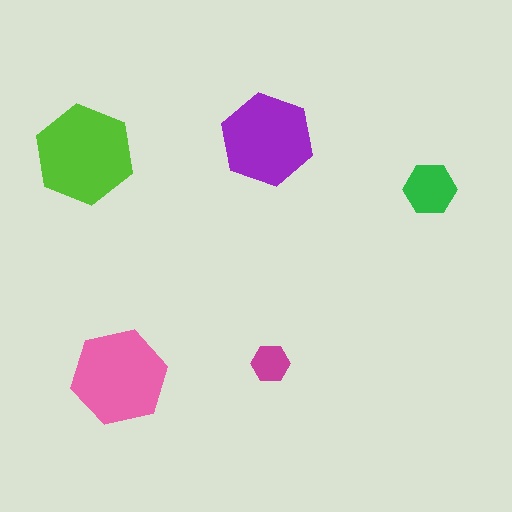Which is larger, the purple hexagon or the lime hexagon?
The lime one.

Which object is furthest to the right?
The green hexagon is rightmost.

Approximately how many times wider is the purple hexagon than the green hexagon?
About 1.5 times wider.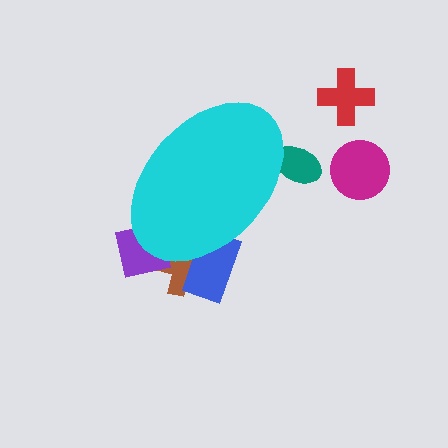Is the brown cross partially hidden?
Yes, the brown cross is partially hidden behind the cyan ellipse.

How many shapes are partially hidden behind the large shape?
4 shapes are partially hidden.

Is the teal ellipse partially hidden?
Yes, the teal ellipse is partially hidden behind the cyan ellipse.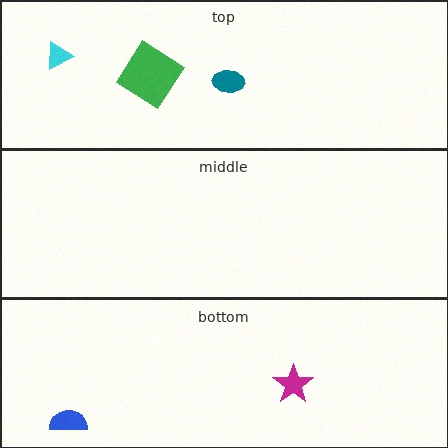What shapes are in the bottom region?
The magenta star, the blue semicircle.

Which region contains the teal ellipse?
The top region.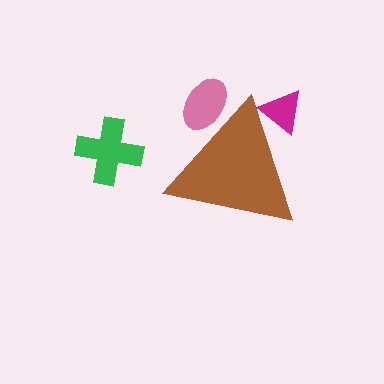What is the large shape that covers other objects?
A brown triangle.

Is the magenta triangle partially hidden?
Yes, the magenta triangle is partially hidden behind the brown triangle.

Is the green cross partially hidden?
No, the green cross is fully visible.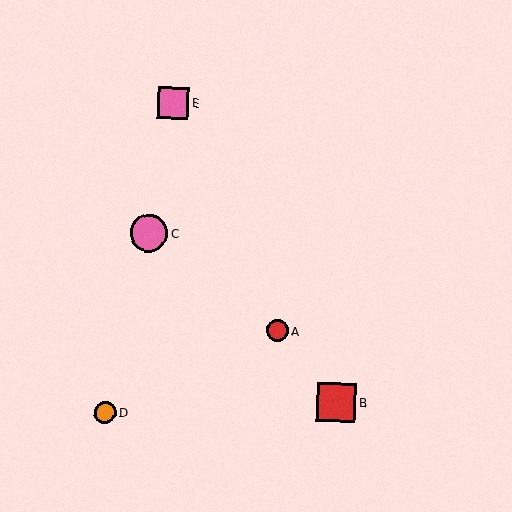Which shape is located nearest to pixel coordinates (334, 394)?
The red square (labeled B) at (337, 402) is nearest to that location.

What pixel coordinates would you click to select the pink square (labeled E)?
Click at (173, 103) to select the pink square E.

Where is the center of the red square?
The center of the red square is at (337, 402).